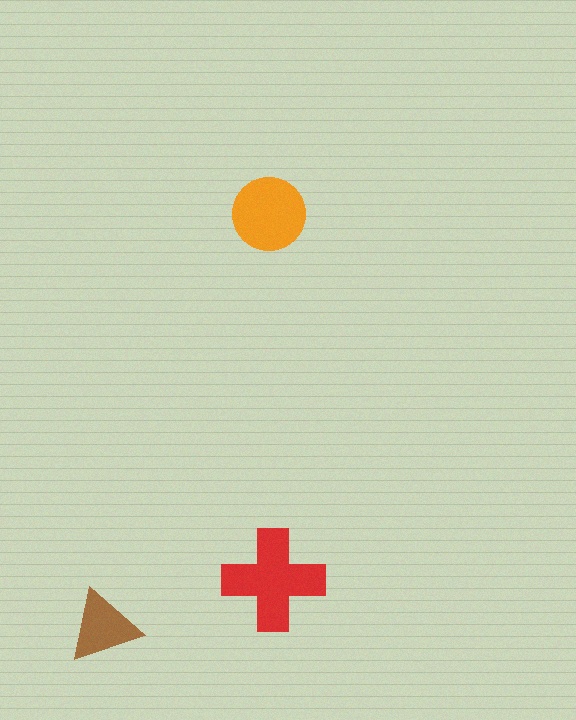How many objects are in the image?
There are 3 objects in the image.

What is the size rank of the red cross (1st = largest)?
1st.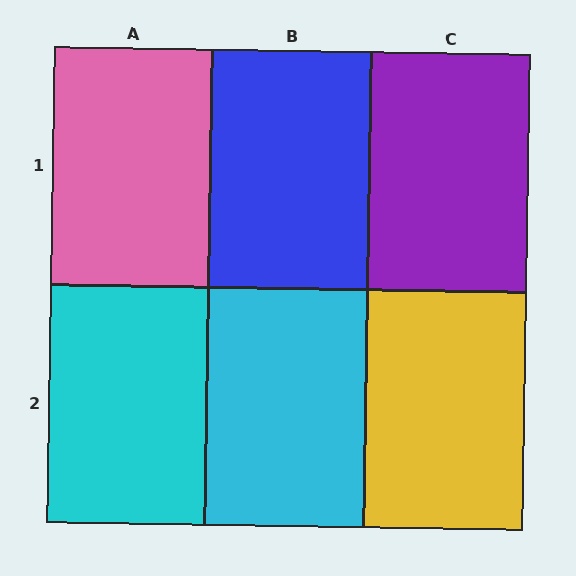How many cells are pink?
1 cell is pink.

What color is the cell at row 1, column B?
Blue.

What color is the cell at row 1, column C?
Purple.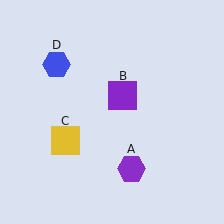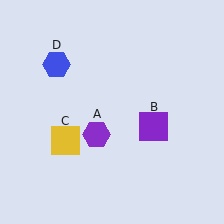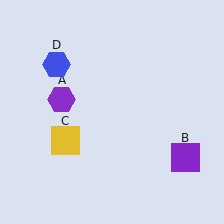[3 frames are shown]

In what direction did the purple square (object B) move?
The purple square (object B) moved down and to the right.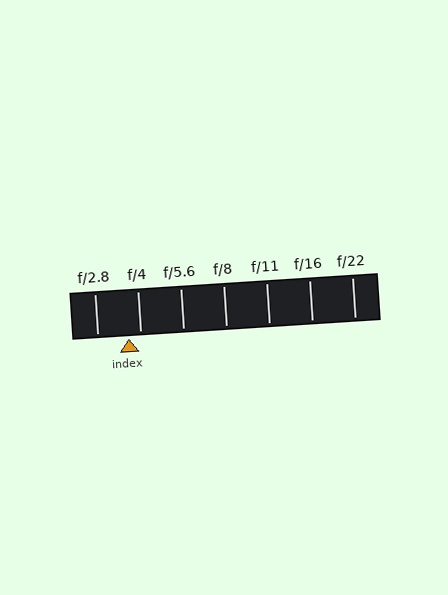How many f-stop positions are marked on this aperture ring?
There are 7 f-stop positions marked.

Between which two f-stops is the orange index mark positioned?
The index mark is between f/2.8 and f/4.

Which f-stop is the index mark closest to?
The index mark is closest to f/4.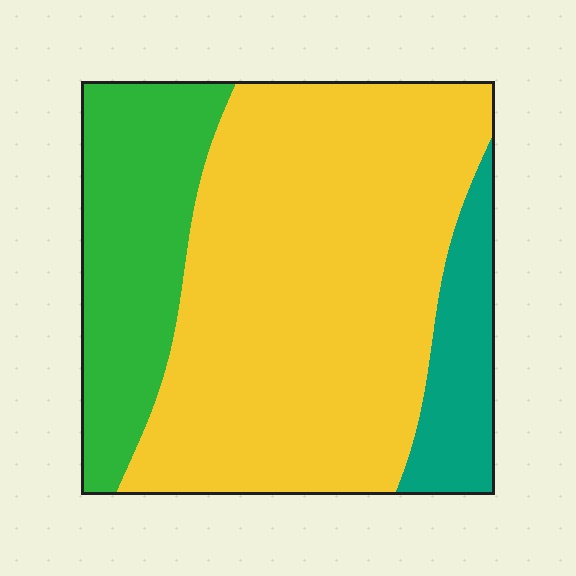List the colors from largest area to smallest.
From largest to smallest: yellow, green, teal.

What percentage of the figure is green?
Green covers around 25% of the figure.